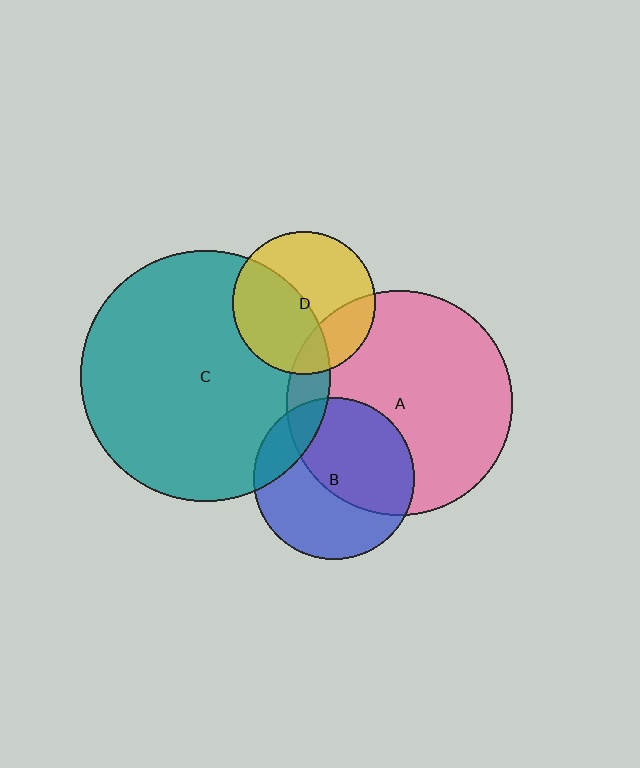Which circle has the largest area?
Circle C (teal).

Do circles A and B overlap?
Yes.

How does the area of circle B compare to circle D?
Approximately 1.3 times.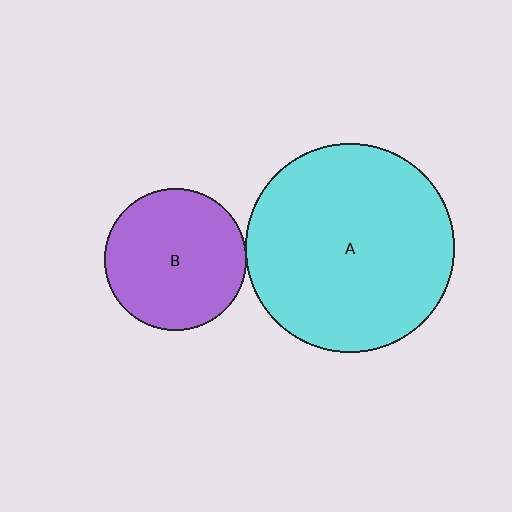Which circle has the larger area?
Circle A (cyan).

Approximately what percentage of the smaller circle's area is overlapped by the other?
Approximately 5%.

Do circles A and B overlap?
Yes.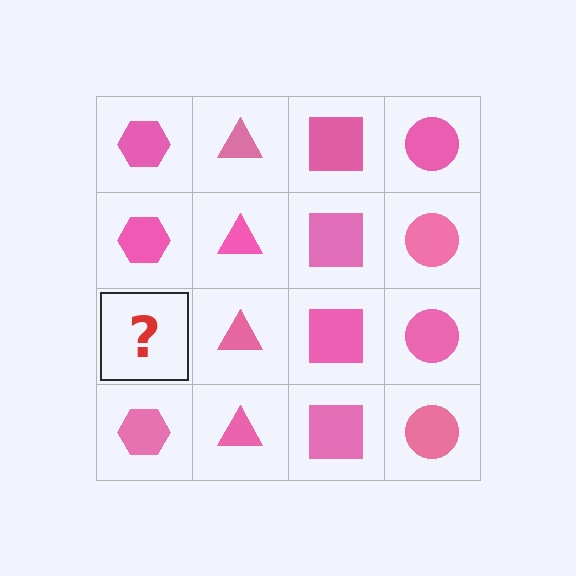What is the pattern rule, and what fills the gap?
The rule is that each column has a consistent shape. The gap should be filled with a pink hexagon.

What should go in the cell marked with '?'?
The missing cell should contain a pink hexagon.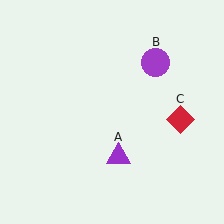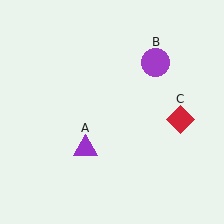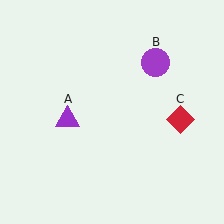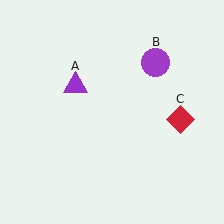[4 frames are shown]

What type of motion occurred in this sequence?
The purple triangle (object A) rotated clockwise around the center of the scene.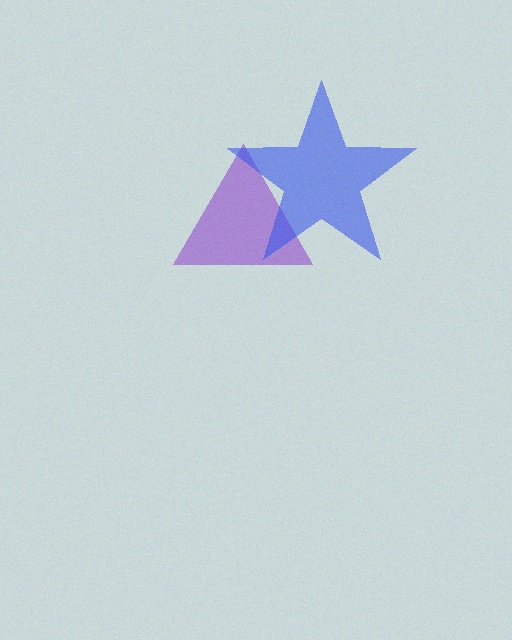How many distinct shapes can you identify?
There are 2 distinct shapes: a purple triangle, a blue star.